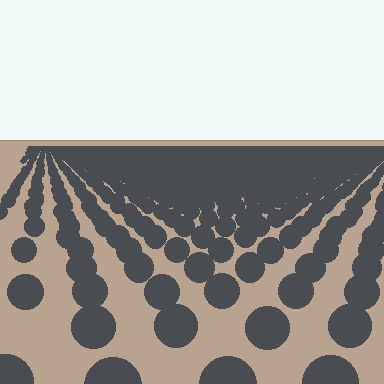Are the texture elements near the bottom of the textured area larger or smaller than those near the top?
Larger. Near the bottom, elements are closer to the viewer and appear at a bigger on-screen size.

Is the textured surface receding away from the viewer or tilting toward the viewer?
The surface is receding away from the viewer. Texture elements get smaller and denser toward the top.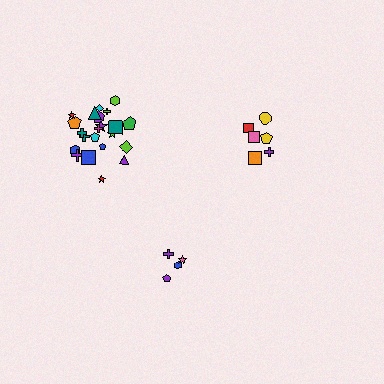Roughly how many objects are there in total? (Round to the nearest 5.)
Roughly 30 objects in total.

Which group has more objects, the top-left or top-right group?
The top-left group.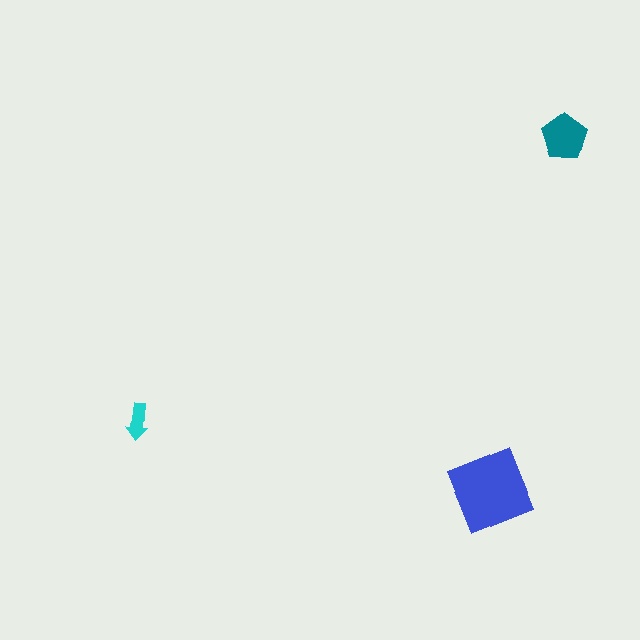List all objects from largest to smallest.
The blue square, the teal pentagon, the cyan arrow.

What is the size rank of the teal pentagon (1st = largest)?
2nd.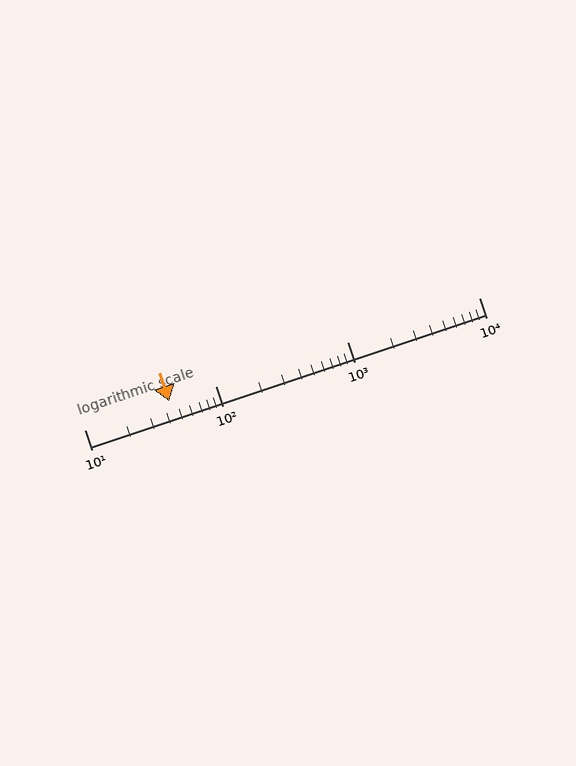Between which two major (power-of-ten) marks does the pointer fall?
The pointer is between 10 and 100.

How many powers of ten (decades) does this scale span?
The scale spans 3 decades, from 10 to 10000.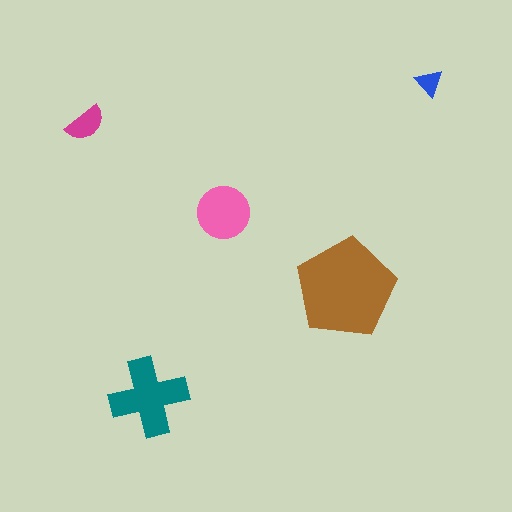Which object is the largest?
The brown pentagon.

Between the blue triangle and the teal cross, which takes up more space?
The teal cross.